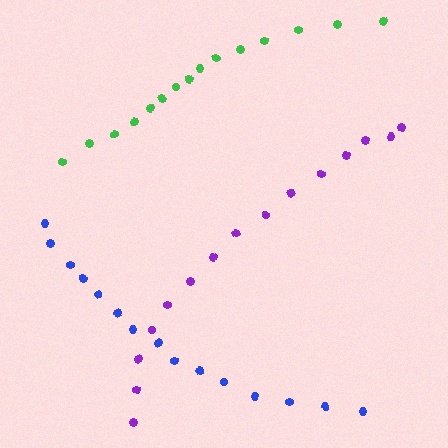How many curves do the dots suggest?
There are 3 distinct paths.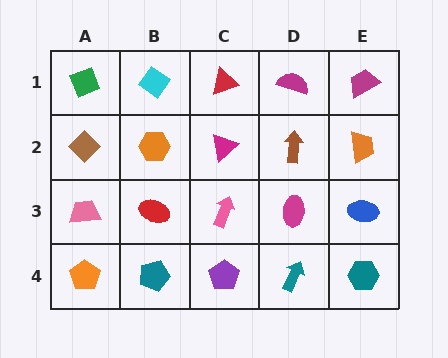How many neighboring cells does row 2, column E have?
3.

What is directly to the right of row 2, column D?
An orange trapezoid.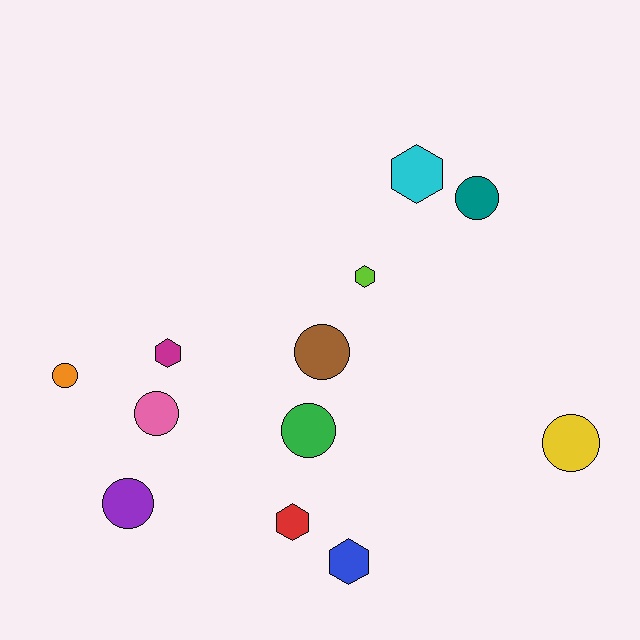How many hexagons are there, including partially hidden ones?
There are 5 hexagons.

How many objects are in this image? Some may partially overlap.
There are 12 objects.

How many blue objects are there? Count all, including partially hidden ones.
There is 1 blue object.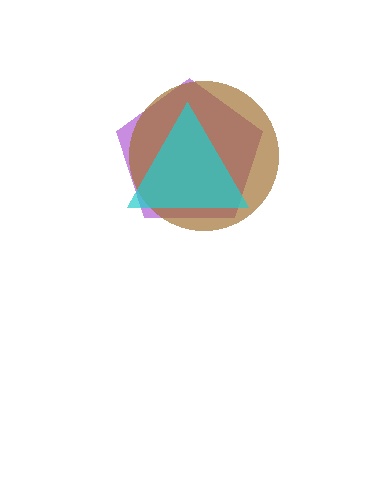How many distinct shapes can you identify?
There are 3 distinct shapes: a purple pentagon, a brown circle, a cyan triangle.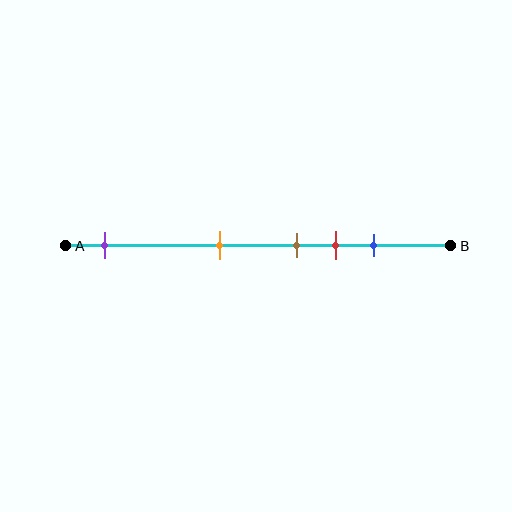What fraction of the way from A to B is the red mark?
The red mark is approximately 70% (0.7) of the way from A to B.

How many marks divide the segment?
There are 5 marks dividing the segment.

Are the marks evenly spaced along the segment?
No, the marks are not evenly spaced.